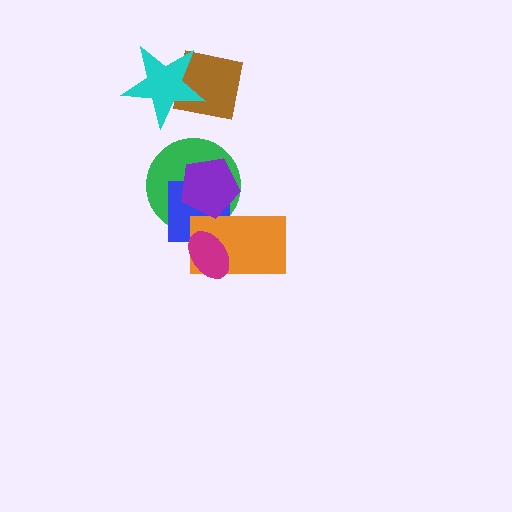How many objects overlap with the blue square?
4 objects overlap with the blue square.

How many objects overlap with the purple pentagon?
3 objects overlap with the purple pentagon.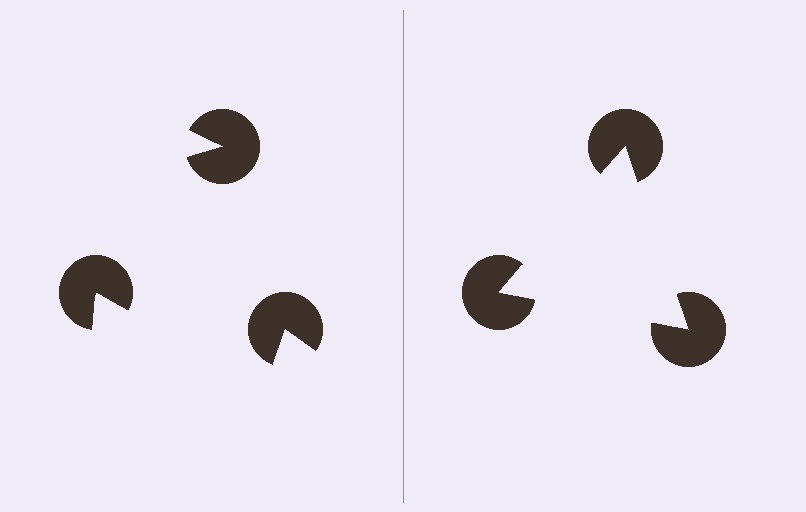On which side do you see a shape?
An illusory triangle appears on the right side. On the left side the wedge cuts are rotated, so no coherent shape forms.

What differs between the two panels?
The pac-man discs are positioned identically on both sides; only the wedge orientations differ. On the right they align to a triangle; on the left they are misaligned.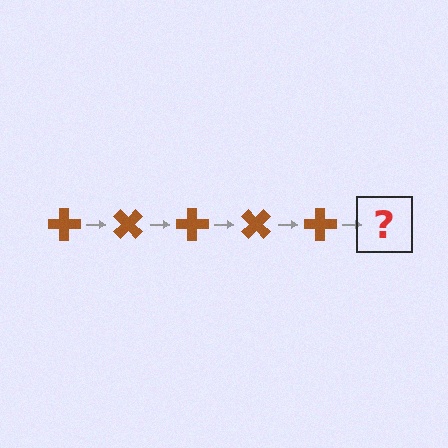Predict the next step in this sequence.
The next step is a brown cross rotated 225 degrees.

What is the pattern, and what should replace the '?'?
The pattern is that the cross rotates 45 degrees each step. The '?' should be a brown cross rotated 225 degrees.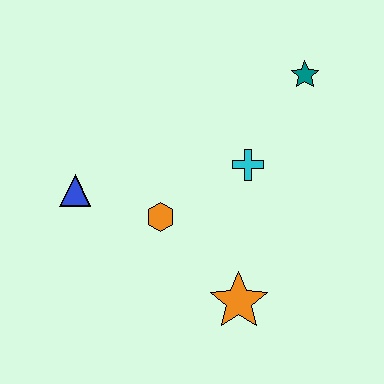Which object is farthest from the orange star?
The teal star is farthest from the orange star.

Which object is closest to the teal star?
The cyan cross is closest to the teal star.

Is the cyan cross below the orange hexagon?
No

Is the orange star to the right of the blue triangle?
Yes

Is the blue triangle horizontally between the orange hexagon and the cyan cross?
No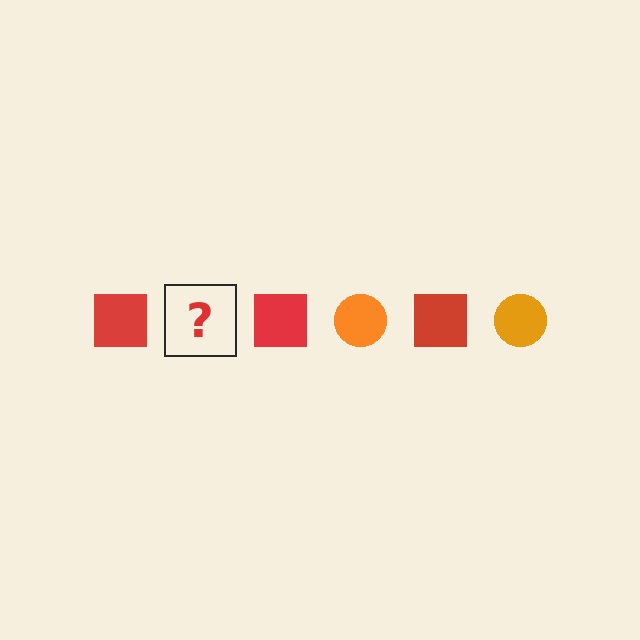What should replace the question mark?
The question mark should be replaced with an orange circle.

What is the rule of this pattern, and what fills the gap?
The rule is that the pattern alternates between red square and orange circle. The gap should be filled with an orange circle.